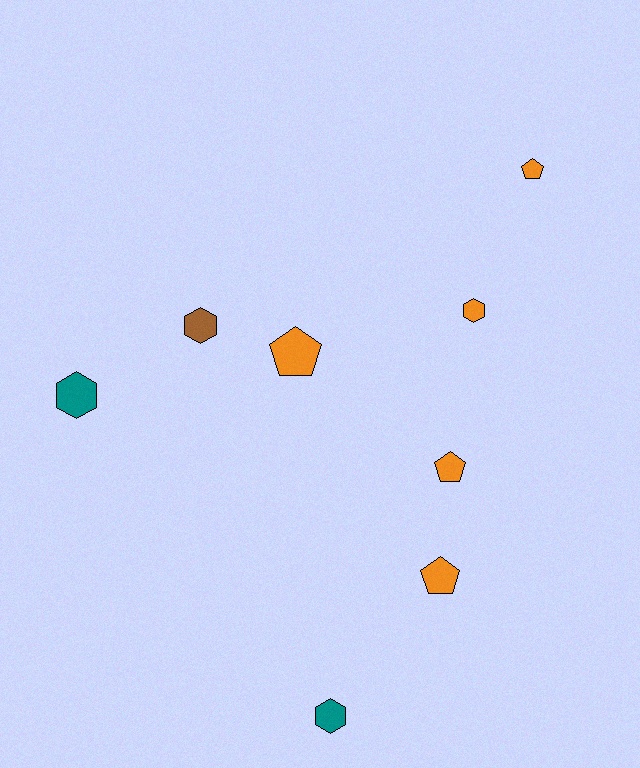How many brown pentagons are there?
There are no brown pentagons.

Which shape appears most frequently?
Hexagon, with 4 objects.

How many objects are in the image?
There are 8 objects.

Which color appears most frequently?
Orange, with 5 objects.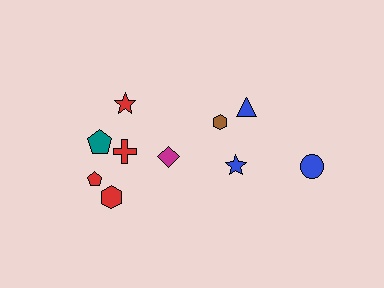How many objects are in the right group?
There are 4 objects.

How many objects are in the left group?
There are 6 objects.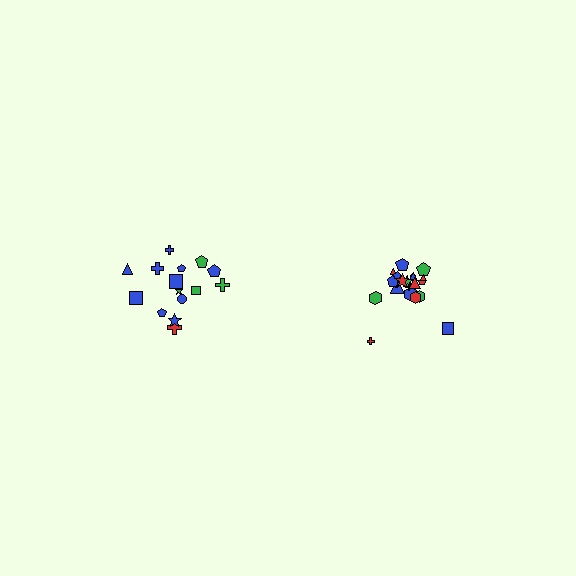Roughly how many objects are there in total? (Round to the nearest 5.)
Roughly 35 objects in total.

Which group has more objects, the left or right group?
The right group.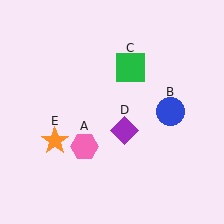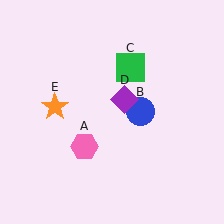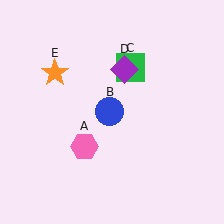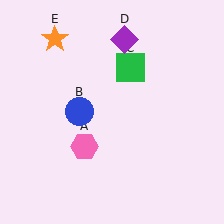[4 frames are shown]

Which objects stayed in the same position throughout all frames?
Pink hexagon (object A) and green square (object C) remained stationary.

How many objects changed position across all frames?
3 objects changed position: blue circle (object B), purple diamond (object D), orange star (object E).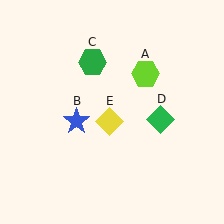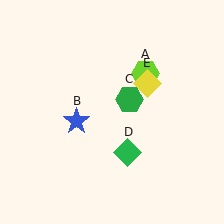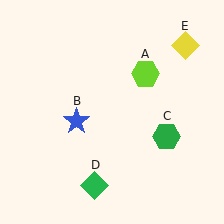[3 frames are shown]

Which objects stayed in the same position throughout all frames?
Lime hexagon (object A) and blue star (object B) remained stationary.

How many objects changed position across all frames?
3 objects changed position: green hexagon (object C), green diamond (object D), yellow diamond (object E).